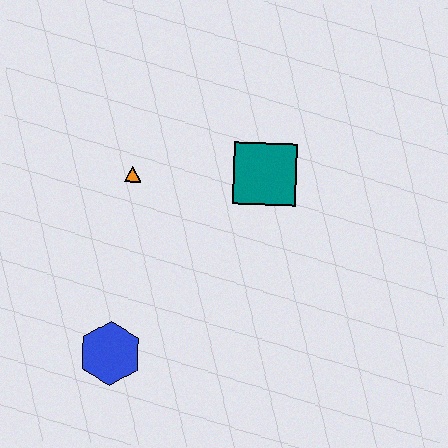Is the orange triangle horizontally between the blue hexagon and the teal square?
Yes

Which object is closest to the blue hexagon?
The orange triangle is closest to the blue hexagon.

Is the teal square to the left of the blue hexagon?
No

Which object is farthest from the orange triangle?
The blue hexagon is farthest from the orange triangle.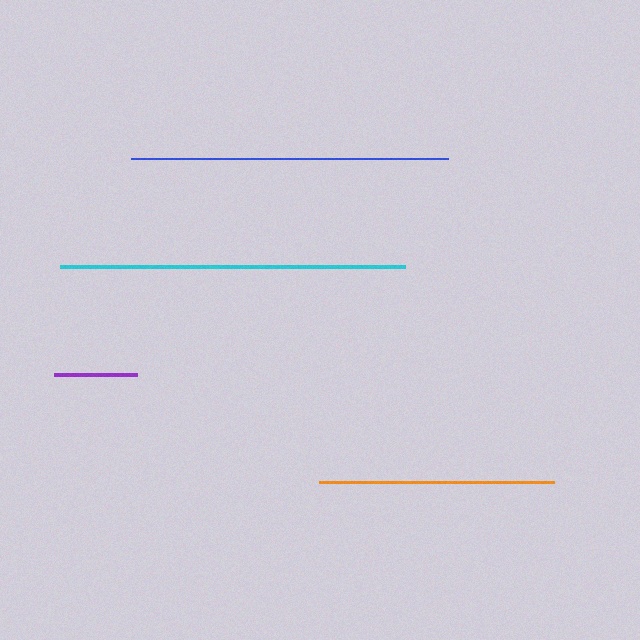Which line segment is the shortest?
The purple line is the shortest at approximately 83 pixels.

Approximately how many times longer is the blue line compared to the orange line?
The blue line is approximately 1.3 times the length of the orange line.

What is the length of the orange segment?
The orange segment is approximately 235 pixels long.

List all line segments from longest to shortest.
From longest to shortest: cyan, blue, orange, purple.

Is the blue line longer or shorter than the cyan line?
The cyan line is longer than the blue line.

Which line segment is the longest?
The cyan line is the longest at approximately 345 pixels.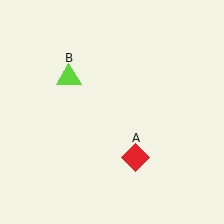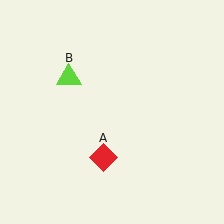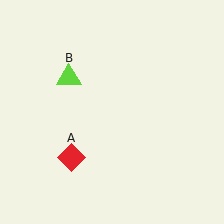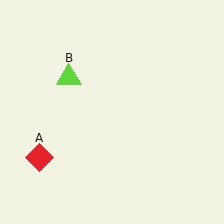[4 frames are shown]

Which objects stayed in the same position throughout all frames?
Lime triangle (object B) remained stationary.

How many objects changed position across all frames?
1 object changed position: red diamond (object A).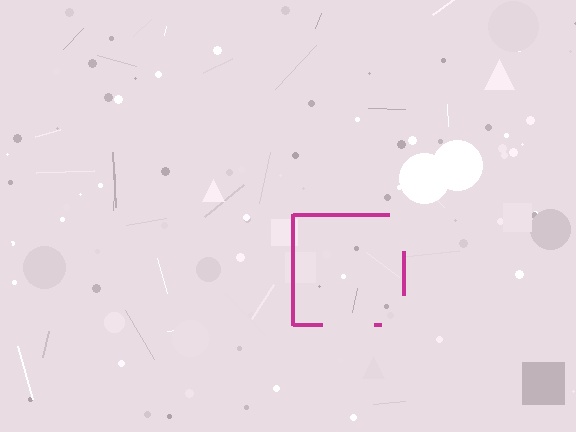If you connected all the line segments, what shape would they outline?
They would outline a square.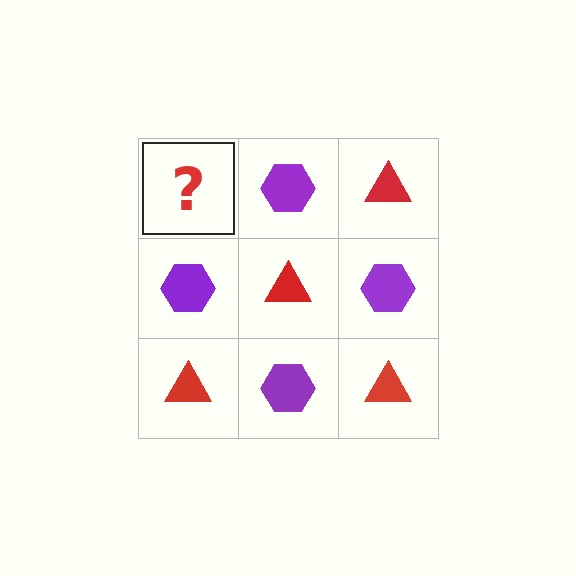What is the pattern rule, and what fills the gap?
The rule is that it alternates red triangle and purple hexagon in a checkerboard pattern. The gap should be filled with a red triangle.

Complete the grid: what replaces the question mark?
The question mark should be replaced with a red triangle.